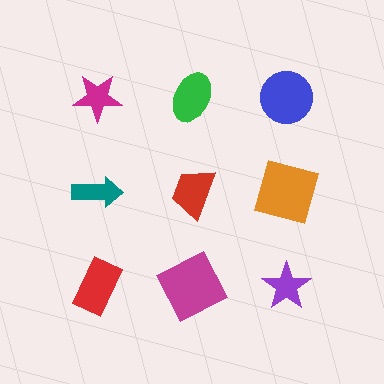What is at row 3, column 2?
A magenta square.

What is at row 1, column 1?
A magenta star.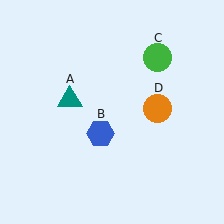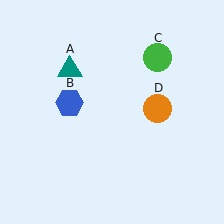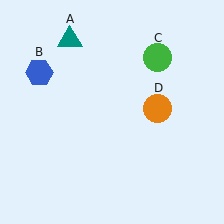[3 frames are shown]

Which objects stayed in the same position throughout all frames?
Green circle (object C) and orange circle (object D) remained stationary.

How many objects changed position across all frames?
2 objects changed position: teal triangle (object A), blue hexagon (object B).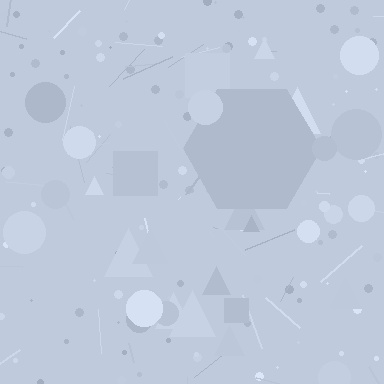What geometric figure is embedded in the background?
A hexagon is embedded in the background.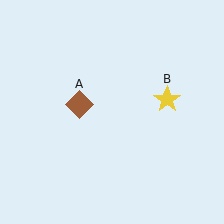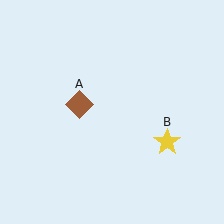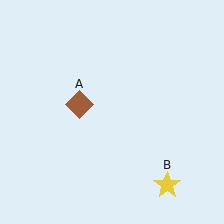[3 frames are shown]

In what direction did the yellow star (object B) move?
The yellow star (object B) moved down.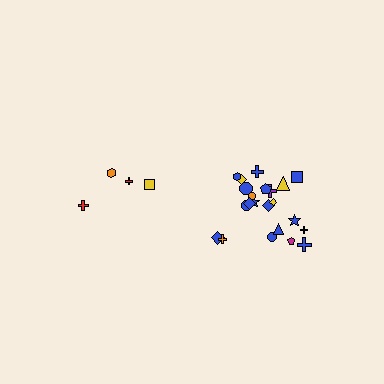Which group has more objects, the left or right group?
The right group.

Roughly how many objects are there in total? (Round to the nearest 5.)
Roughly 25 objects in total.